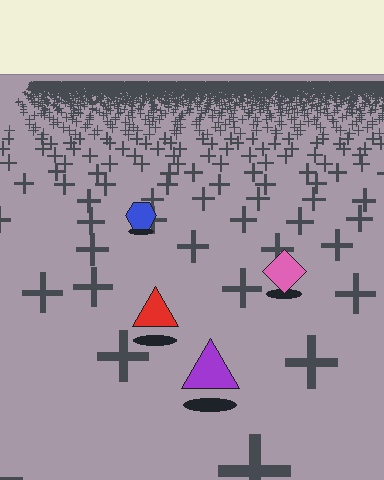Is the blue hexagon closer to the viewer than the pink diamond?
No. The pink diamond is closer — you can tell from the texture gradient: the ground texture is coarser near it.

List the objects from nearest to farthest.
From nearest to farthest: the purple triangle, the red triangle, the pink diamond, the blue hexagon.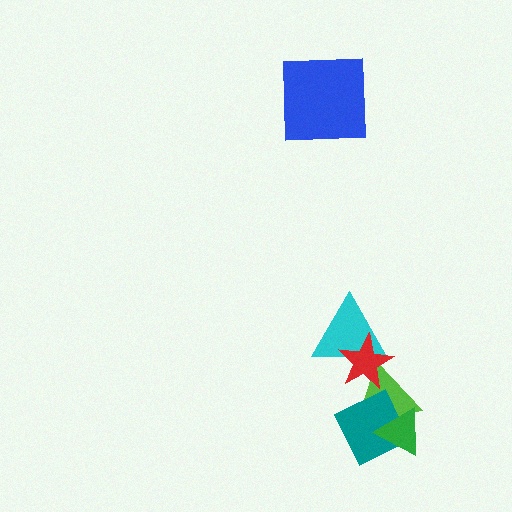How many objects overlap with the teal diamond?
2 objects overlap with the teal diamond.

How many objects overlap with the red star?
2 objects overlap with the red star.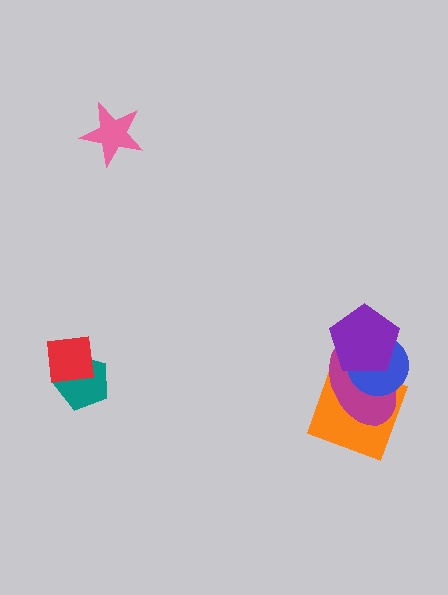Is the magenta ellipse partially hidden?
Yes, it is partially covered by another shape.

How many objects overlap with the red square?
1 object overlaps with the red square.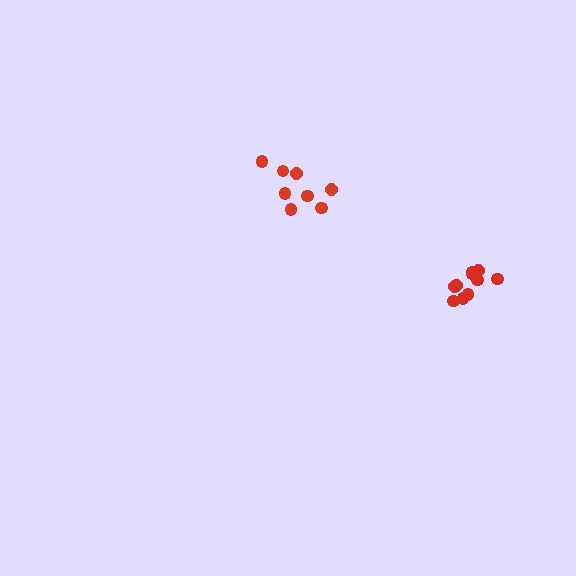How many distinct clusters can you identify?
There are 2 distinct clusters.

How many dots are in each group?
Group 1: 8 dots, Group 2: 10 dots (18 total).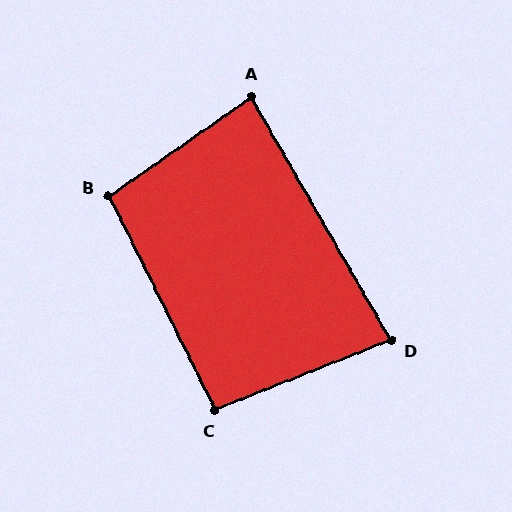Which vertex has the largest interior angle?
B, at approximately 98 degrees.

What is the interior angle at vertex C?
Approximately 95 degrees (obtuse).